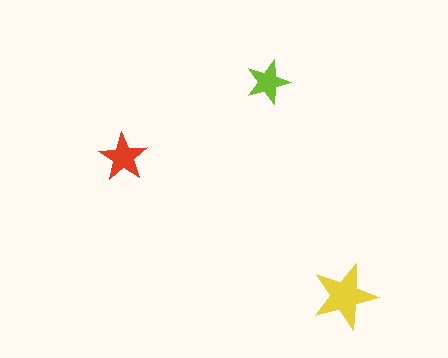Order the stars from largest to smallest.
the yellow one, the red one, the lime one.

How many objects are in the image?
There are 3 objects in the image.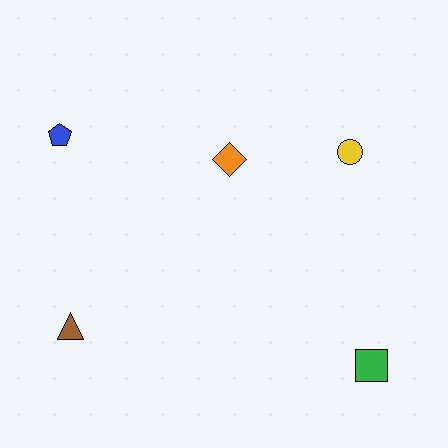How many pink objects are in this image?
There are no pink objects.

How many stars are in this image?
There are no stars.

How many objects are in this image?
There are 5 objects.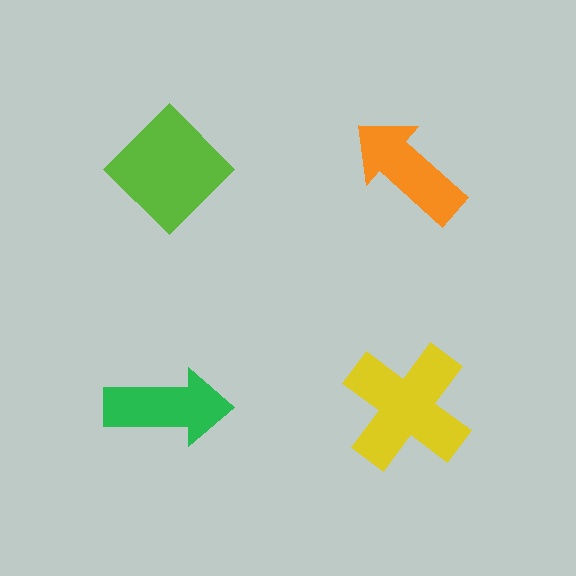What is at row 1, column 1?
A lime diamond.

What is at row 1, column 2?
An orange arrow.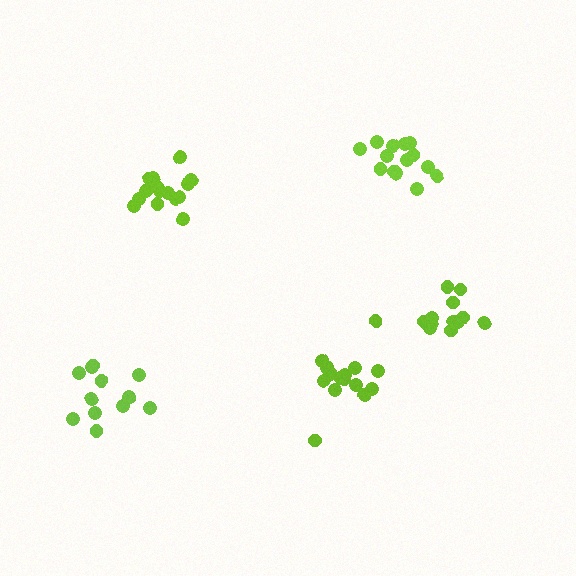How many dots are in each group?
Group 1: 16 dots, Group 2: 15 dots, Group 3: 14 dots, Group 4: 12 dots, Group 5: 12 dots (69 total).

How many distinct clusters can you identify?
There are 5 distinct clusters.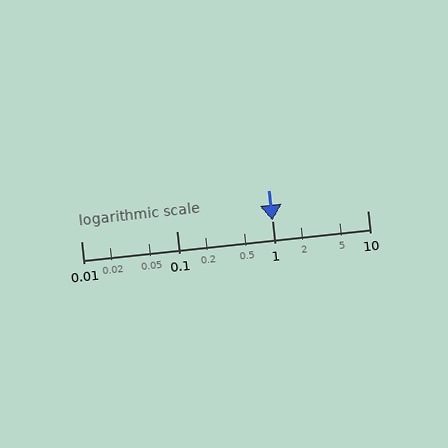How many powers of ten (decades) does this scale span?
The scale spans 3 decades, from 0.01 to 10.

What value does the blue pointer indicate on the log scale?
The pointer indicates approximately 1.